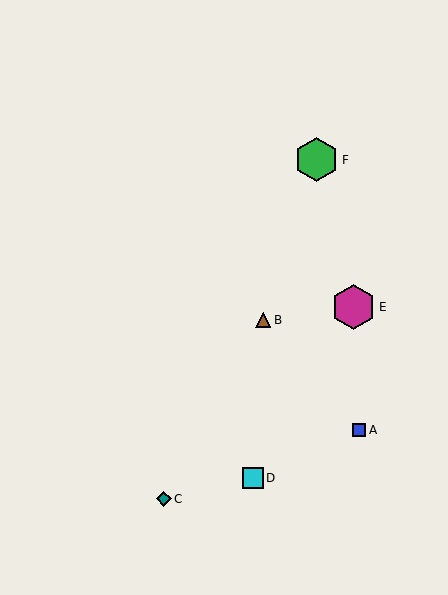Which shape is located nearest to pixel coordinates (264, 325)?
The brown triangle (labeled B) at (263, 320) is nearest to that location.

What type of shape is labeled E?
Shape E is a magenta hexagon.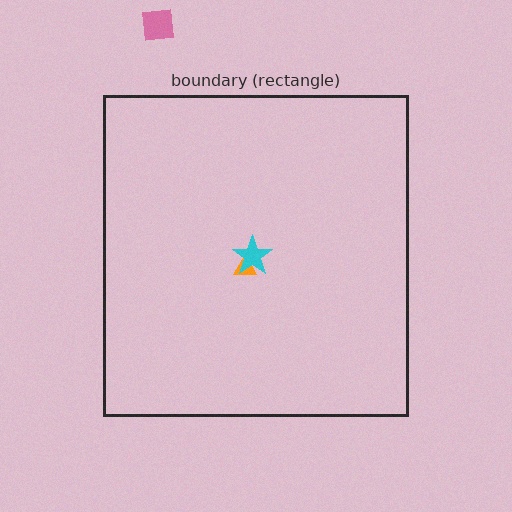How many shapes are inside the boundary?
2 inside, 1 outside.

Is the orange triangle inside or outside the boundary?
Inside.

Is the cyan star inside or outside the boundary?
Inside.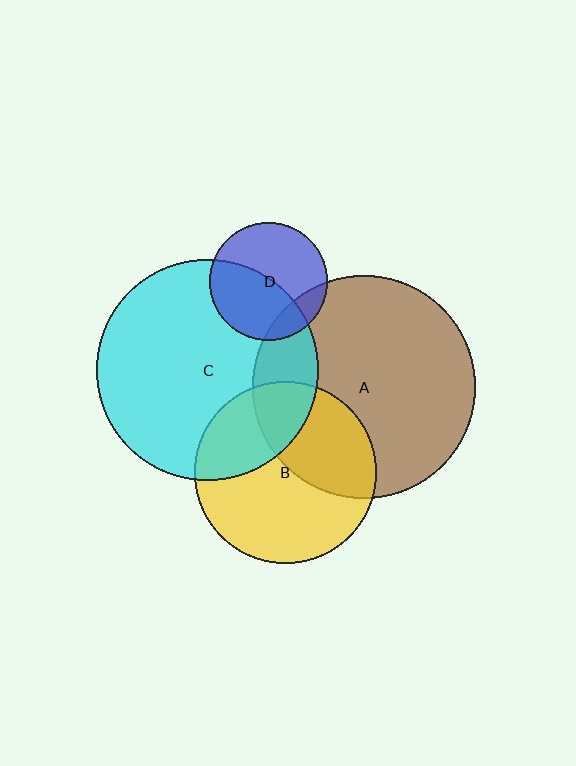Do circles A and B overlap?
Yes.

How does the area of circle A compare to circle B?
Approximately 1.5 times.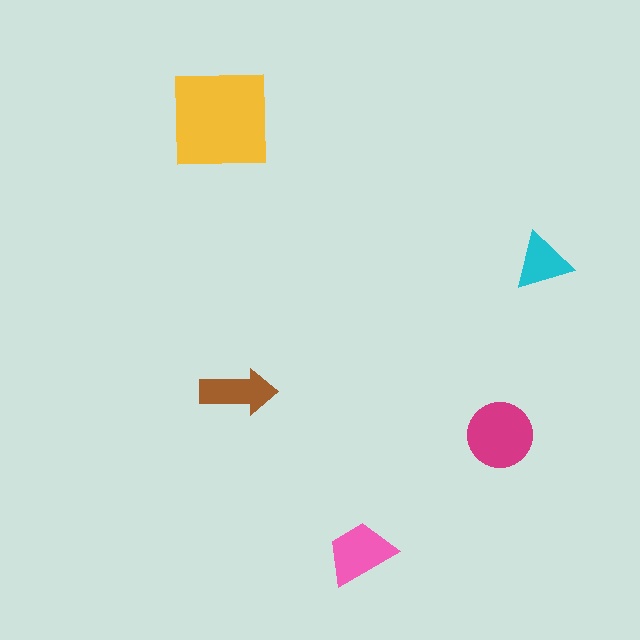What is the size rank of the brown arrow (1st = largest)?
4th.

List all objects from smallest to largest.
The cyan triangle, the brown arrow, the pink trapezoid, the magenta circle, the yellow square.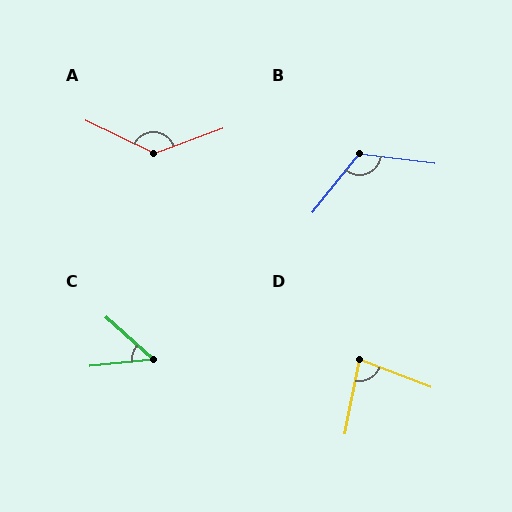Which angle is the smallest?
C, at approximately 48 degrees.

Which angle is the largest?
A, at approximately 134 degrees.